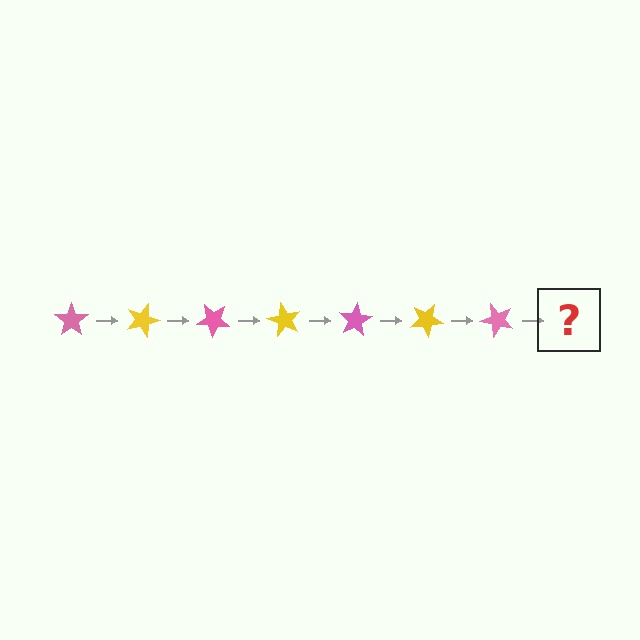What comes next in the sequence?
The next element should be a yellow star, rotated 140 degrees from the start.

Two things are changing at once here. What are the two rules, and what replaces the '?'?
The two rules are that it rotates 20 degrees each step and the color cycles through pink and yellow. The '?' should be a yellow star, rotated 140 degrees from the start.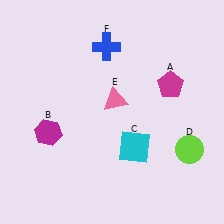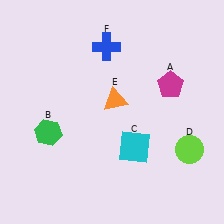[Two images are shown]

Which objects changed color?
B changed from magenta to green. E changed from pink to orange.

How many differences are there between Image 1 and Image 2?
There are 2 differences between the two images.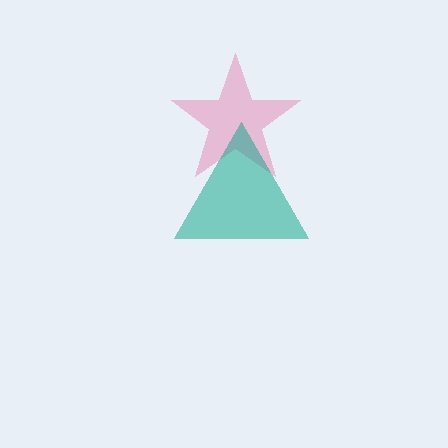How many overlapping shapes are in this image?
There are 2 overlapping shapes in the image.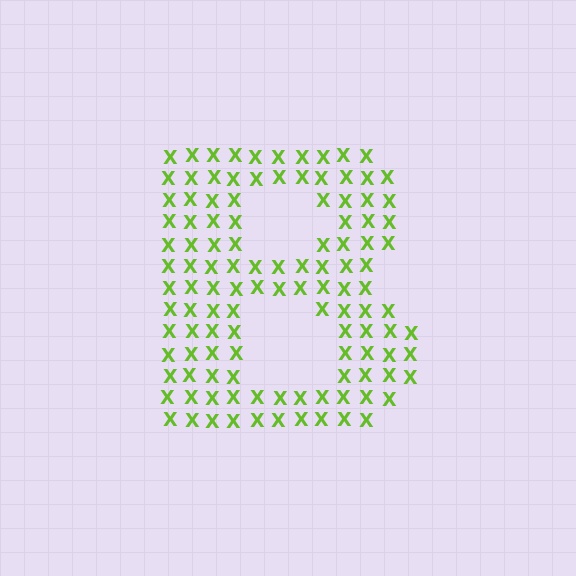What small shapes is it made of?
It is made of small letter X's.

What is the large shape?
The large shape is the letter B.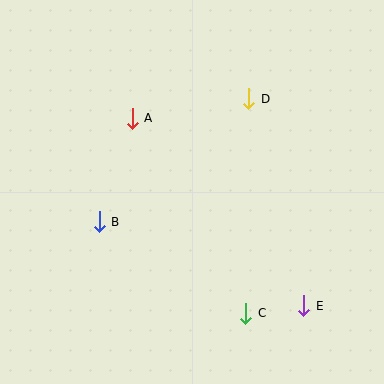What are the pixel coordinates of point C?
Point C is at (246, 313).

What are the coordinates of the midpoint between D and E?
The midpoint between D and E is at (276, 202).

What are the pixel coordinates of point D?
Point D is at (249, 99).